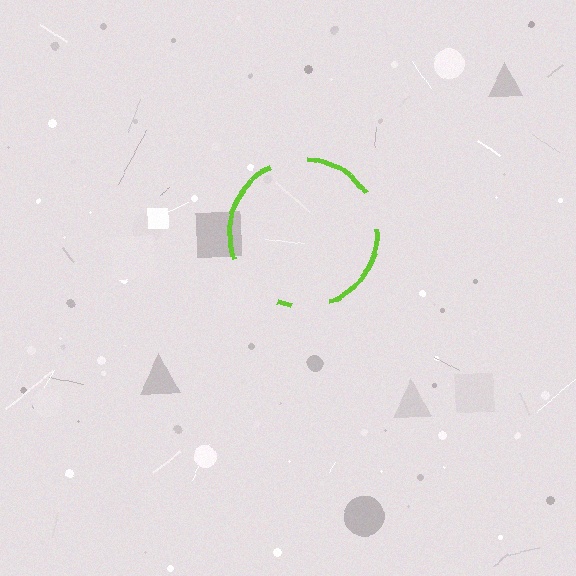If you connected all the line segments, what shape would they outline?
They would outline a circle.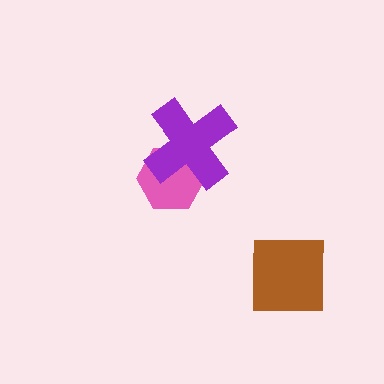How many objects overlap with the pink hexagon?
1 object overlaps with the pink hexagon.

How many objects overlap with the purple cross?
1 object overlaps with the purple cross.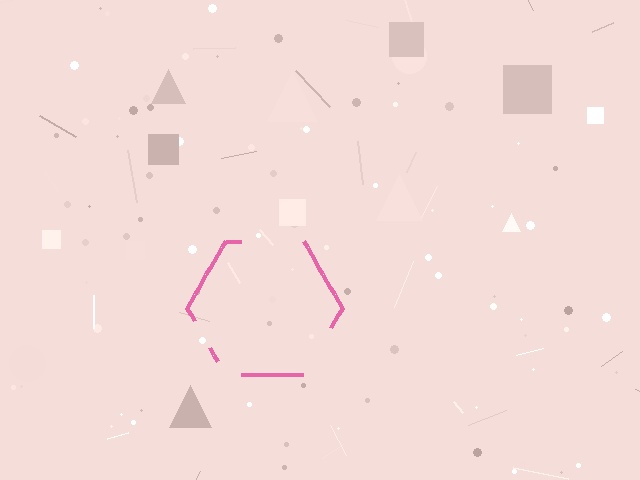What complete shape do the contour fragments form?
The contour fragments form a hexagon.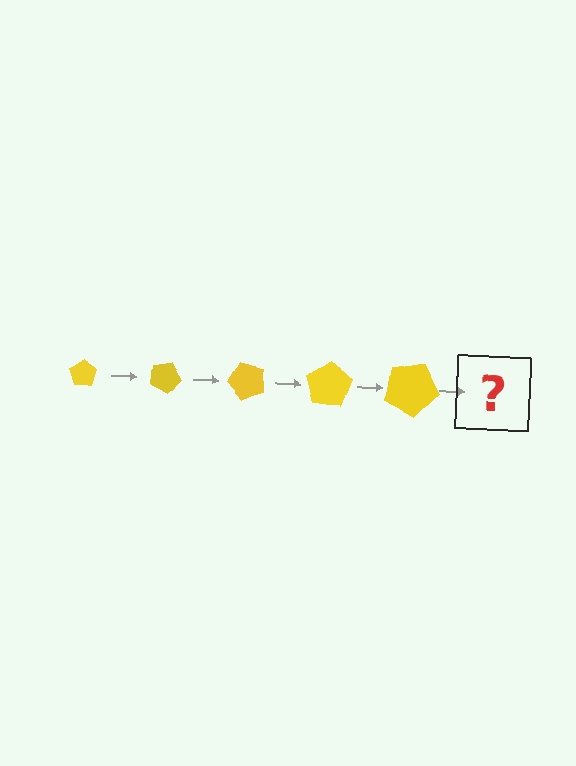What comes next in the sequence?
The next element should be a pentagon, larger than the previous one and rotated 125 degrees from the start.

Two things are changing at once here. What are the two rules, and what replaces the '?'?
The two rules are that the pentagon grows larger each step and it rotates 25 degrees each step. The '?' should be a pentagon, larger than the previous one and rotated 125 degrees from the start.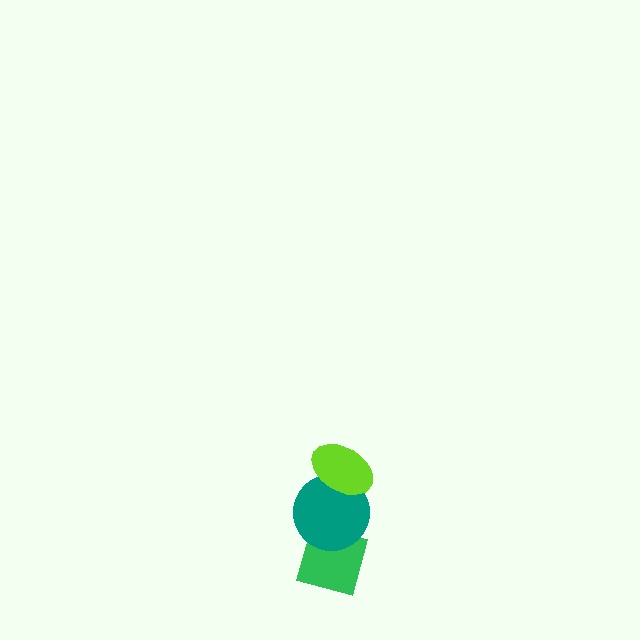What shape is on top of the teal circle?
The lime ellipse is on top of the teal circle.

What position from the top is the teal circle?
The teal circle is 2nd from the top.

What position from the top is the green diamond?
The green diamond is 3rd from the top.